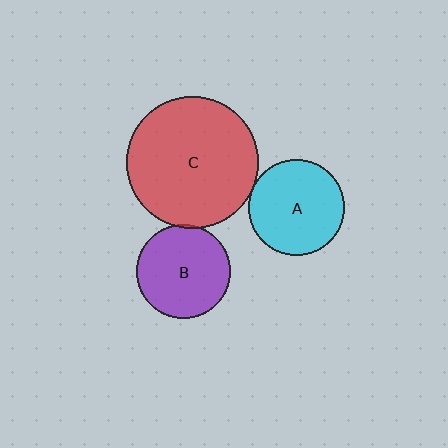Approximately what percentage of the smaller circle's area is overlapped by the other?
Approximately 5%.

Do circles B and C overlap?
Yes.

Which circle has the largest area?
Circle C (red).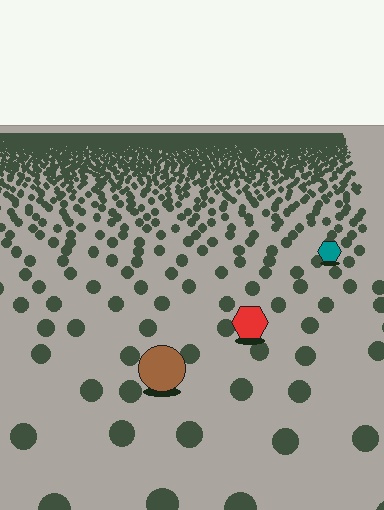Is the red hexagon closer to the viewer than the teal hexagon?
Yes. The red hexagon is closer — you can tell from the texture gradient: the ground texture is coarser near it.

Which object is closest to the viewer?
The brown circle is closest. The texture marks near it are larger and more spread out.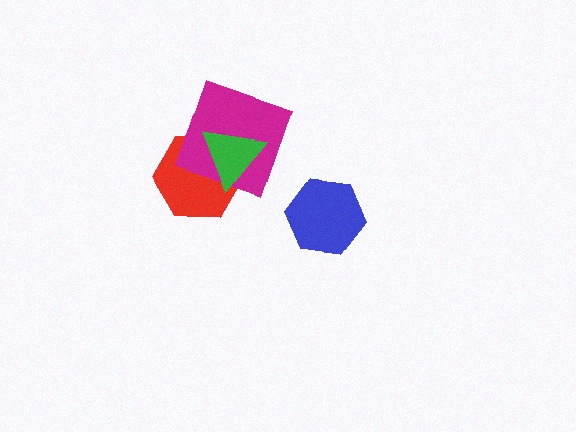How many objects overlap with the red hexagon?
2 objects overlap with the red hexagon.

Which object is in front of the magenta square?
The green triangle is in front of the magenta square.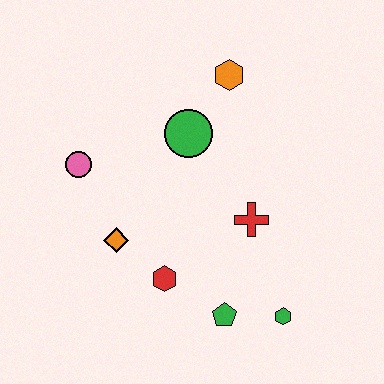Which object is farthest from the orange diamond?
The orange hexagon is farthest from the orange diamond.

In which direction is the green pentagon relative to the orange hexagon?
The green pentagon is below the orange hexagon.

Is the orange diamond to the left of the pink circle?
No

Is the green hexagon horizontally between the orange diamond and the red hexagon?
No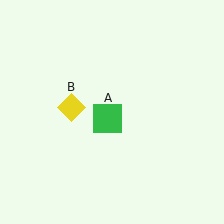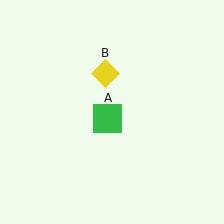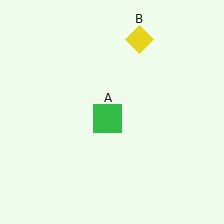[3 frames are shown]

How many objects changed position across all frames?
1 object changed position: yellow diamond (object B).